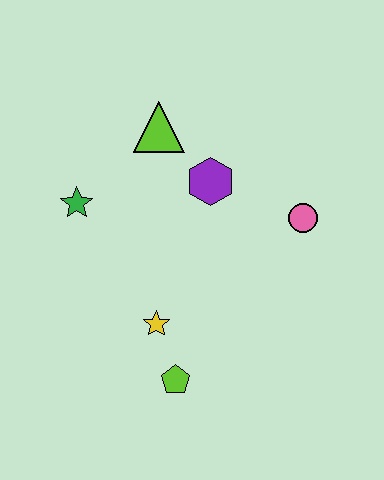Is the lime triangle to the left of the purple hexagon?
Yes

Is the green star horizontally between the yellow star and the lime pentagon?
No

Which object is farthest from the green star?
The pink circle is farthest from the green star.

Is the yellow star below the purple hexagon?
Yes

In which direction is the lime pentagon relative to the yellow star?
The lime pentagon is below the yellow star.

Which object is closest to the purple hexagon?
The lime triangle is closest to the purple hexagon.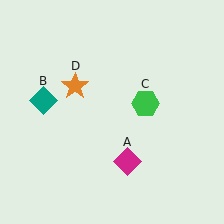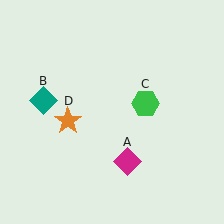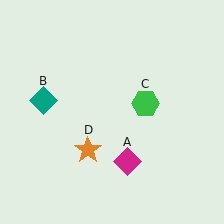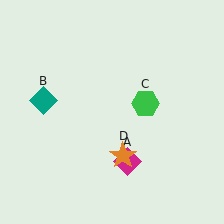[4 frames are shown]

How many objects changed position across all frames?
1 object changed position: orange star (object D).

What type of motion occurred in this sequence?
The orange star (object D) rotated counterclockwise around the center of the scene.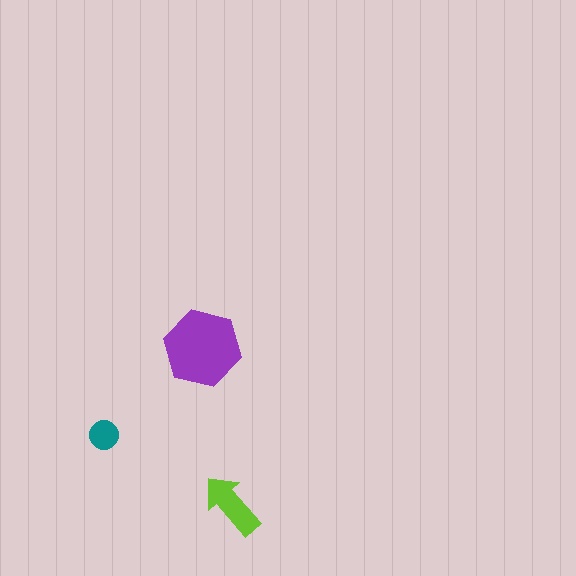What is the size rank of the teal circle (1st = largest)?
3rd.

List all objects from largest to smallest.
The purple hexagon, the lime arrow, the teal circle.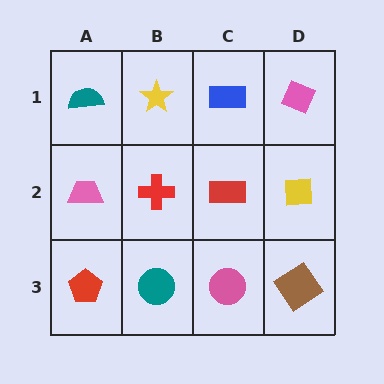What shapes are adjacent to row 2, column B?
A yellow star (row 1, column B), a teal circle (row 3, column B), a pink trapezoid (row 2, column A), a red rectangle (row 2, column C).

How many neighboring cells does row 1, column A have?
2.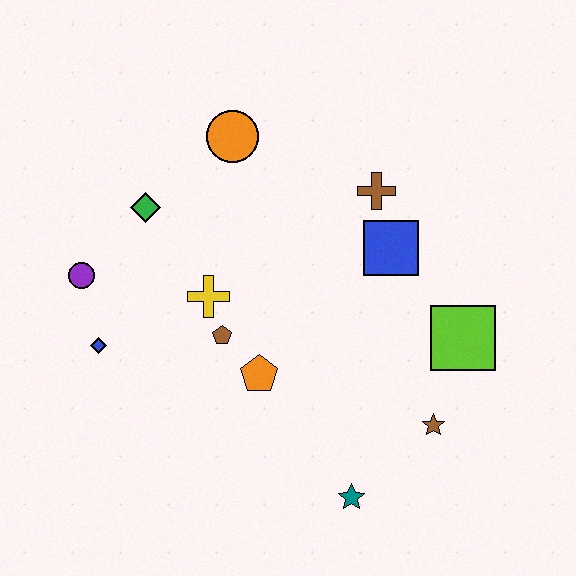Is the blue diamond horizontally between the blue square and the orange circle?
No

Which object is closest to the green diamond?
The purple circle is closest to the green diamond.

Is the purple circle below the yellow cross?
No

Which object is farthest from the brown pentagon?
The lime square is farthest from the brown pentagon.